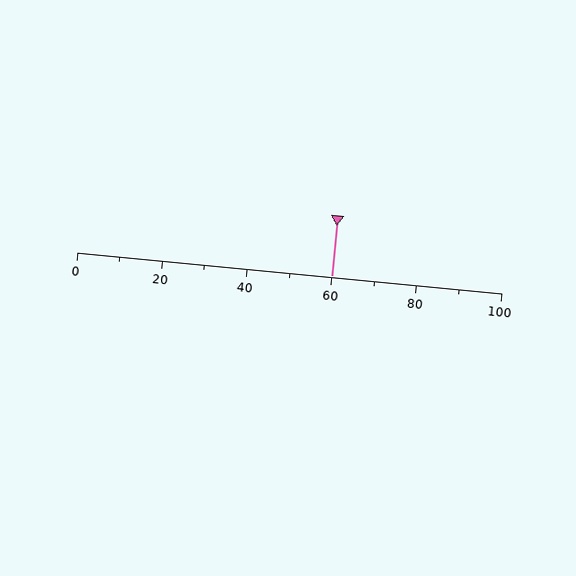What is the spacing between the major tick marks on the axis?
The major ticks are spaced 20 apart.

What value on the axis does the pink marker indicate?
The marker indicates approximately 60.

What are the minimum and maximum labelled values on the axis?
The axis runs from 0 to 100.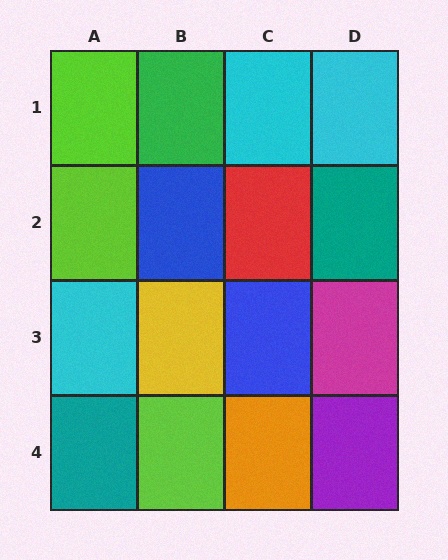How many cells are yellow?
1 cell is yellow.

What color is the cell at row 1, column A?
Lime.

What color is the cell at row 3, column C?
Blue.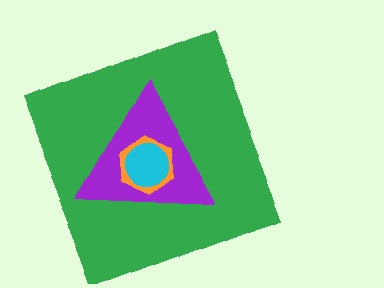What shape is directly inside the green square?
The purple triangle.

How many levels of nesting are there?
4.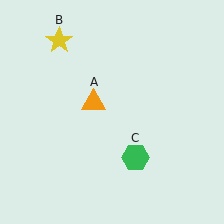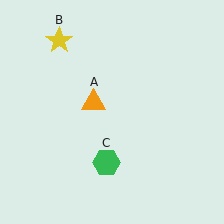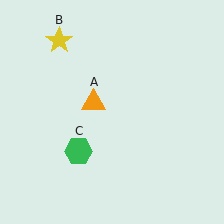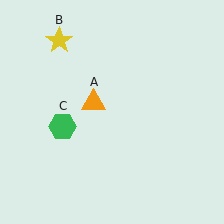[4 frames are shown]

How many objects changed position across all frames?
1 object changed position: green hexagon (object C).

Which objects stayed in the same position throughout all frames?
Orange triangle (object A) and yellow star (object B) remained stationary.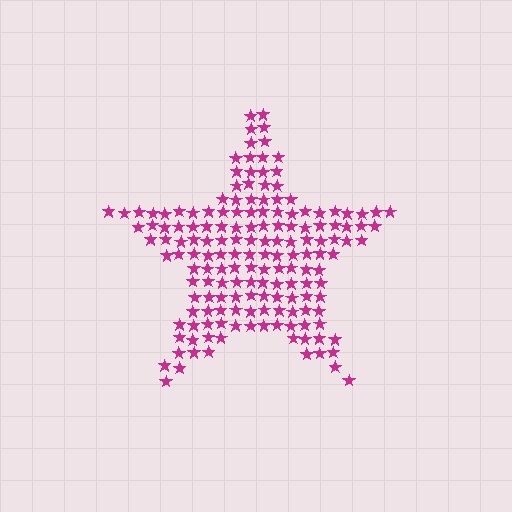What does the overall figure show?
The overall figure shows a star.